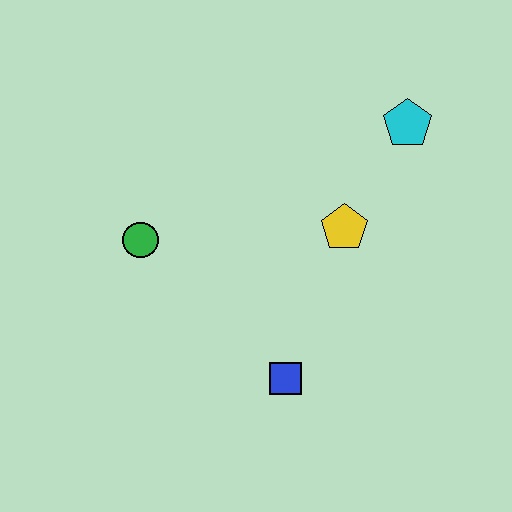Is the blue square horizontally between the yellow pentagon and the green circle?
Yes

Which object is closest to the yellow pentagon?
The cyan pentagon is closest to the yellow pentagon.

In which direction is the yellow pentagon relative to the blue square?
The yellow pentagon is above the blue square.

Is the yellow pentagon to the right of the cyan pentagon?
No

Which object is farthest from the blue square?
The cyan pentagon is farthest from the blue square.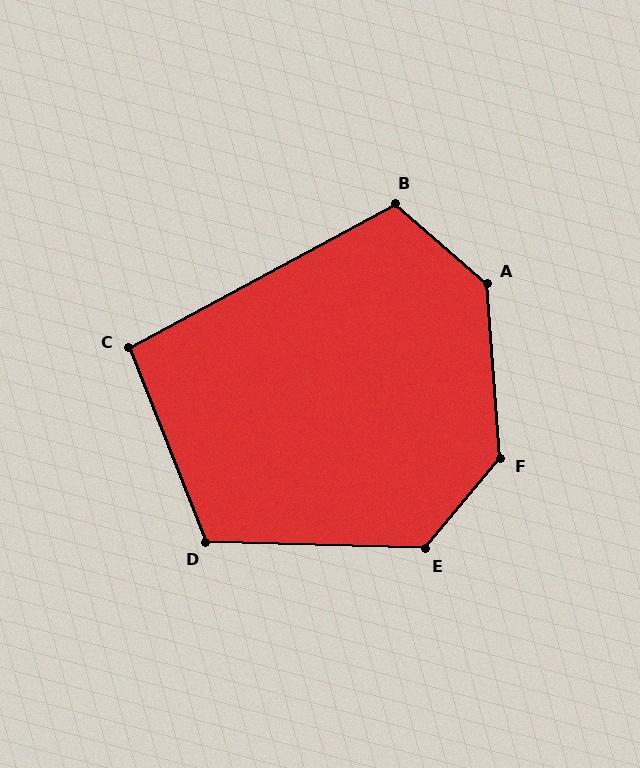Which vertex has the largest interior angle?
F, at approximately 136 degrees.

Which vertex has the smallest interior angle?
C, at approximately 97 degrees.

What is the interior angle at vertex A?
Approximately 135 degrees (obtuse).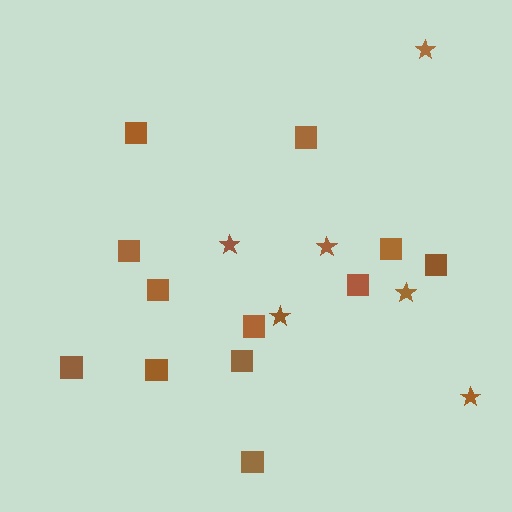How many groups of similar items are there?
There are 2 groups: one group of stars (6) and one group of squares (12).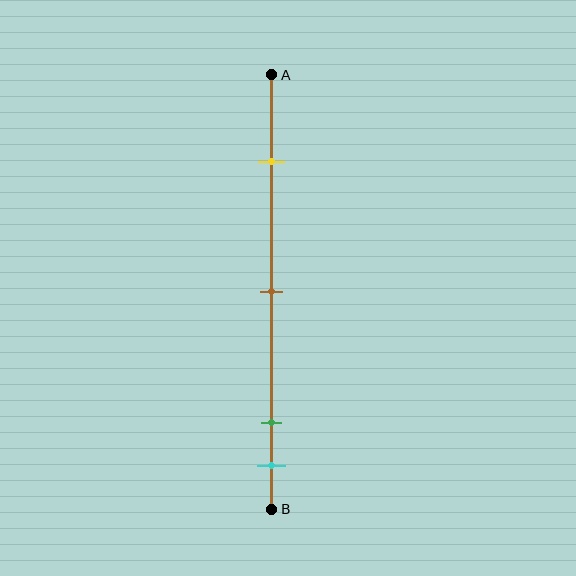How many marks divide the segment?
There are 4 marks dividing the segment.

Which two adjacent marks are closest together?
The green and cyan marks are the closest adjacent pair.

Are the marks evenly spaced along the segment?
No, the marks are not evenly spaced.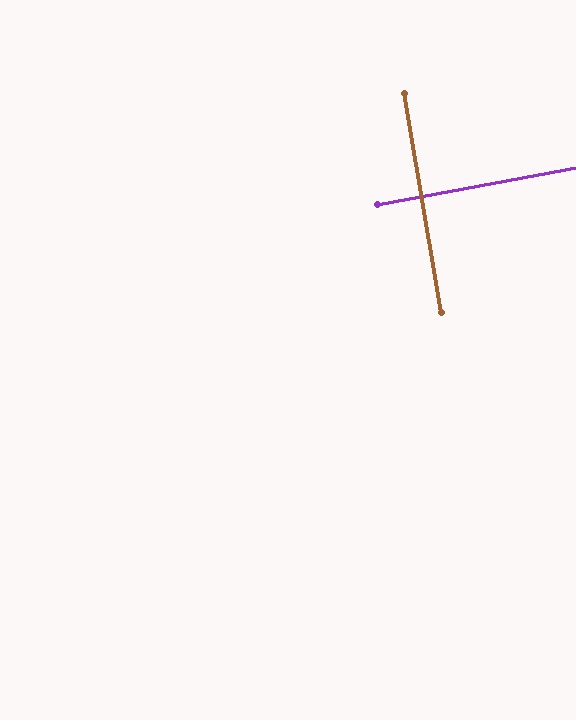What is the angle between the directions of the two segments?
Approximately 89 degrees.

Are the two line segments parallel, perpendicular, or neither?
Perpendicular — they meet at approximately 89°.